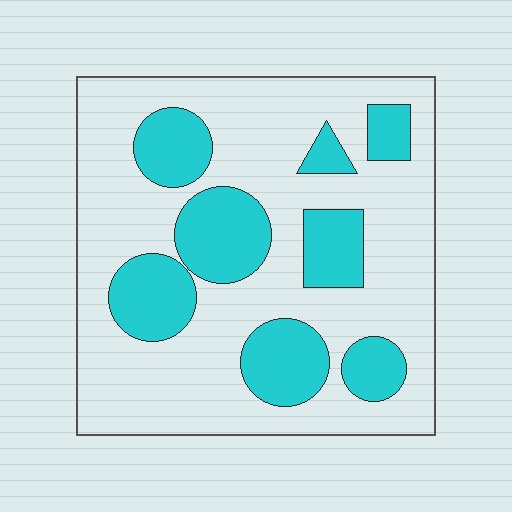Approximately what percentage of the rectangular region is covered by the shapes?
Approximately 30%.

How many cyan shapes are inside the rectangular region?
8.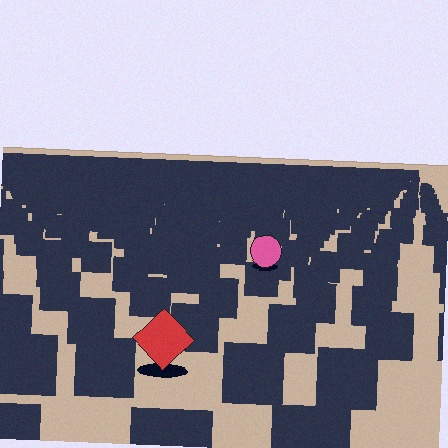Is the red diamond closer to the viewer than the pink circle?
Yes. The red diamond is closer — you can tell from the texture gradient: the ground texture is coarser near it.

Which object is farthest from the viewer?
The pink circle is farthest from the viewer. It appears smaller and the ground texture around it is denser.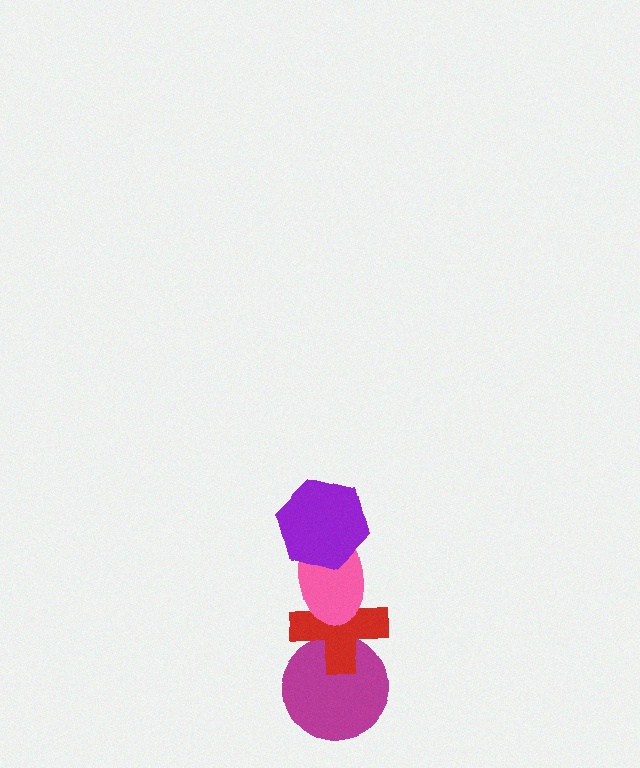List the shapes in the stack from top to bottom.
From top to bottom: the purple hexagon, the pink ellipse, the red cross, the magenta circle.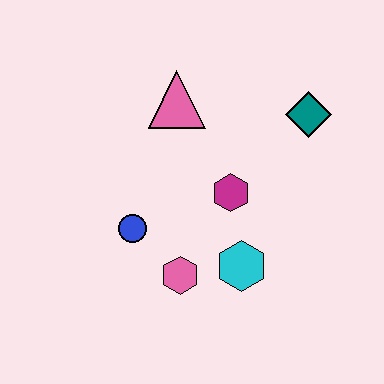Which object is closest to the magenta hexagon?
The cyan hexagon is closest to the magenta hexagon.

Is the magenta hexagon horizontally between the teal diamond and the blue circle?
Yes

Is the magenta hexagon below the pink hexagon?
No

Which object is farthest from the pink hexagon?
The teal diamond is farthest from the pink hexagon.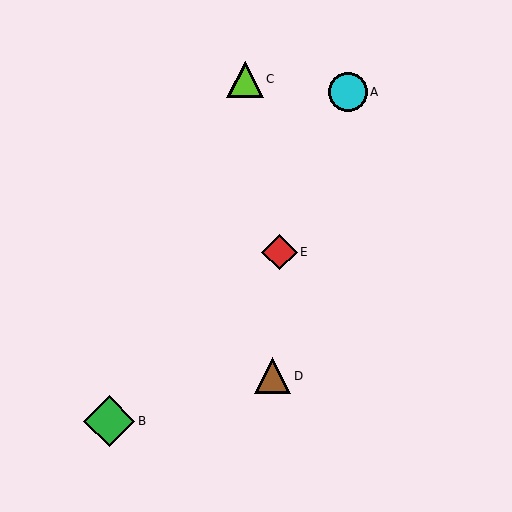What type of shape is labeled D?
Shape D is a brown triangle.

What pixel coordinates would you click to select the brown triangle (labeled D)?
Click at (273, 376) to select the brown triangle D.